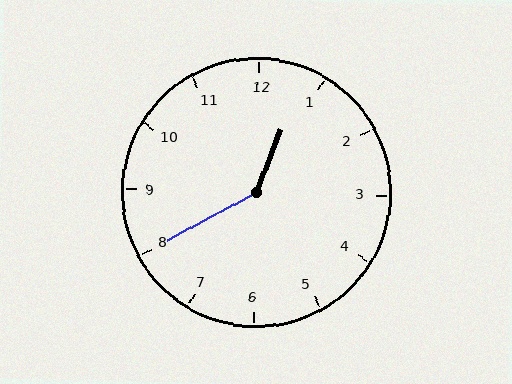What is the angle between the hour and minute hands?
Approximately 140 degrees.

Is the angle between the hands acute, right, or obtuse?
It is obtuse.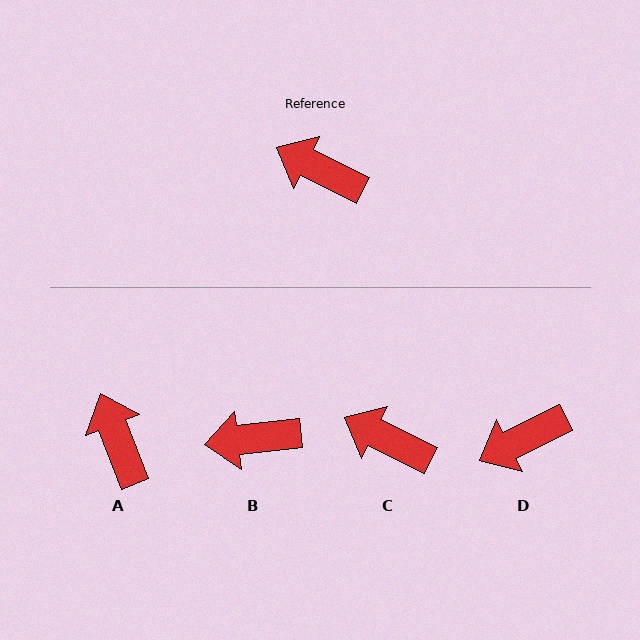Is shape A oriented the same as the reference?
No, it is off by about 42 degrees.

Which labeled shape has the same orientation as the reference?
C.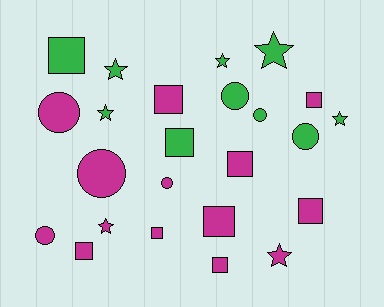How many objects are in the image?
There are 24 objects.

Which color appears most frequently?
Magenta, with 14 objects.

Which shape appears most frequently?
Square, with 10 objects.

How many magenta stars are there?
There are 2 magenta stars.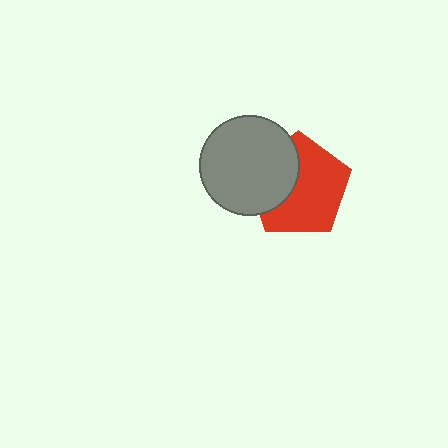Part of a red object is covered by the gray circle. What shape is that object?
It is a pentagon.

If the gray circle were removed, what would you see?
You would see the complete red pentagon.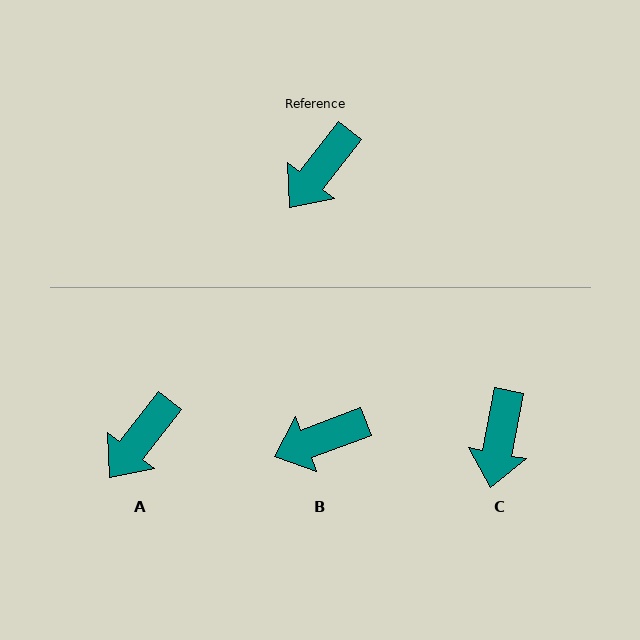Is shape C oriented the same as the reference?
No, it is off by about 27 degrees.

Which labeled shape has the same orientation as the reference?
A.